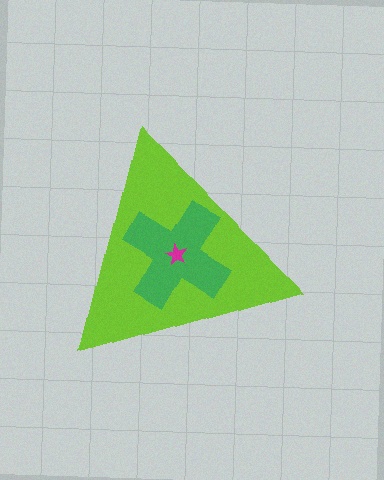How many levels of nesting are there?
3.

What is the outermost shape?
The lime triangle.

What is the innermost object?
The magenta star.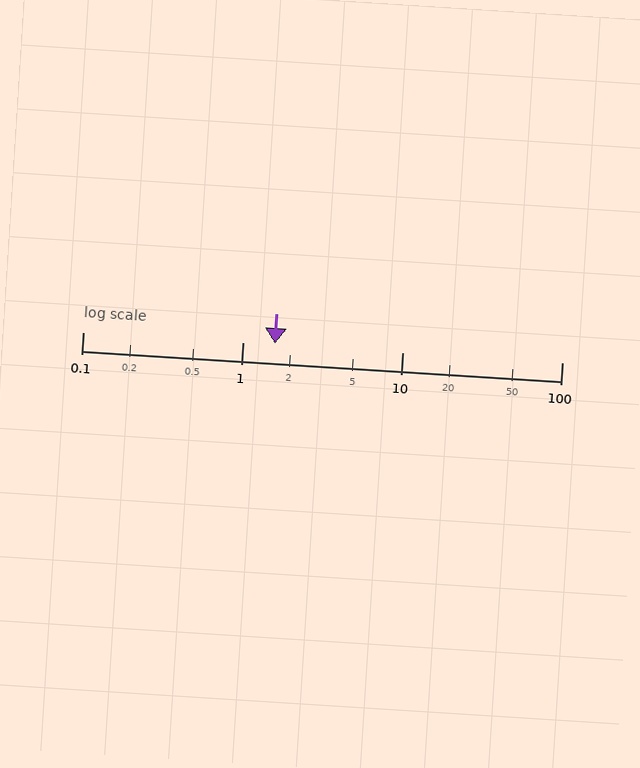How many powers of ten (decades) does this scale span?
The scale spans 3 decades, from 0.1 to 100.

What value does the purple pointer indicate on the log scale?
The pointer indicates approximately 1.6.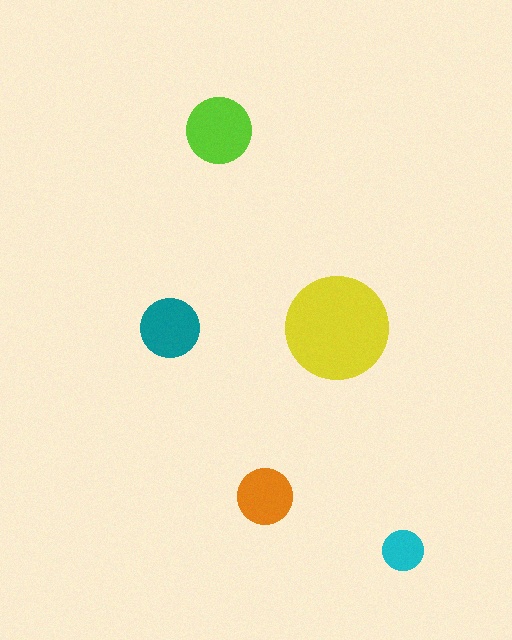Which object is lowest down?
The cyan circle is bottommost.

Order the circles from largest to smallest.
the yellow one, the lime one, the teal one, the orange one, the cyan one.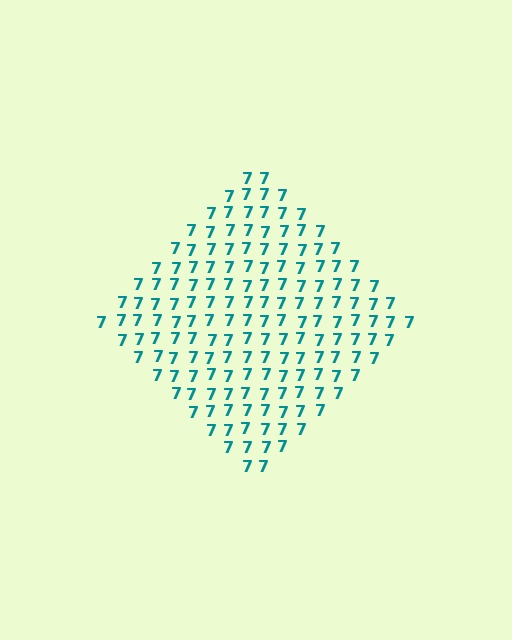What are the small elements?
The small elements are digit 7's.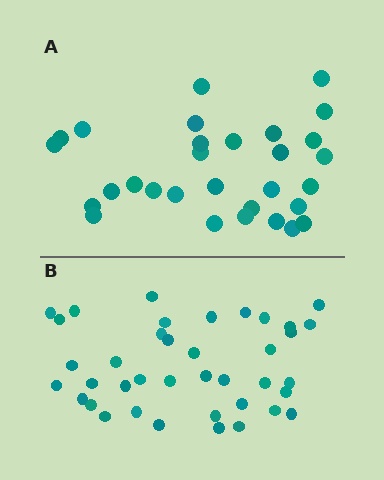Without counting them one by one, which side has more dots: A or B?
Region B (the bottom region) has more dots.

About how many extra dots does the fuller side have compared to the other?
Region B has roughly 8 or so more dots than region A.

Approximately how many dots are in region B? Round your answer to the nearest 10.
About 40 dots. (The exact count is 39, which rounds to 40.)